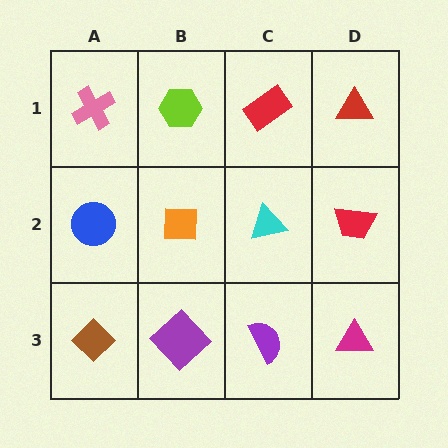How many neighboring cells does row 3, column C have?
3.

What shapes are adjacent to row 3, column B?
An orange square (row 2, column B), a brown diamond (row 3, column A), a purple semicircle (row 3, column C).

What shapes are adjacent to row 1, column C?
A cyan triangle (row 2, column C), a lime hexagon (row 1, column B), a red triangle (row 1, column D).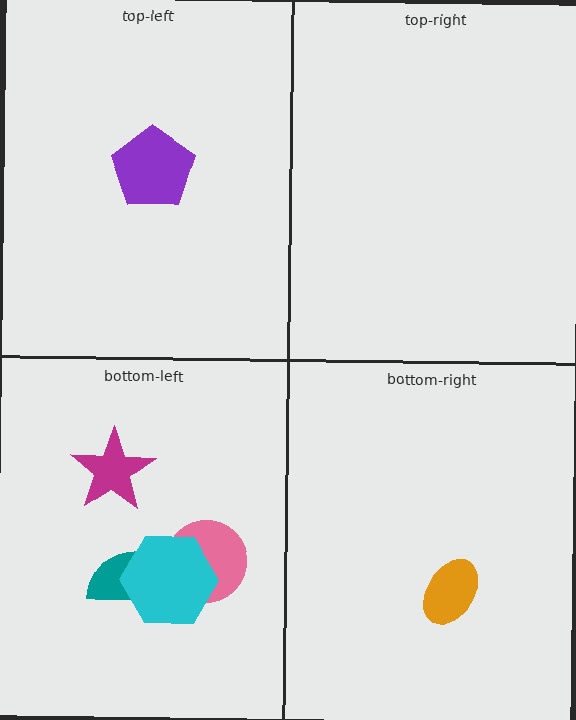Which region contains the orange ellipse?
The bottom-right region.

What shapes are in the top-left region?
The purple pentagon.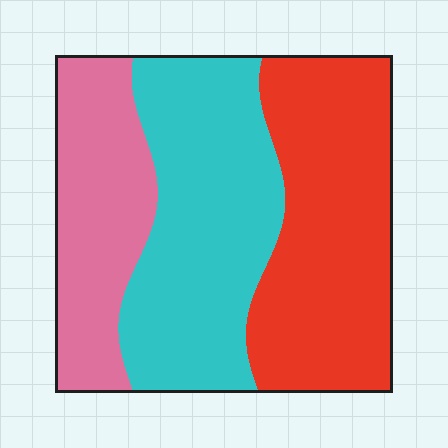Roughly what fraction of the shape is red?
Red covers 38% of the shape.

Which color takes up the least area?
Pink, at roughly 25%.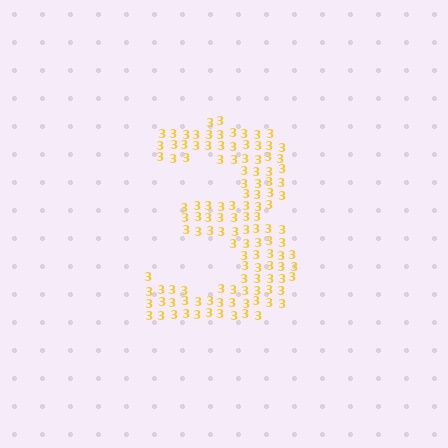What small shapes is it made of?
It is made of small digit 3's.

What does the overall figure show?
The overall figure shows the digit 3.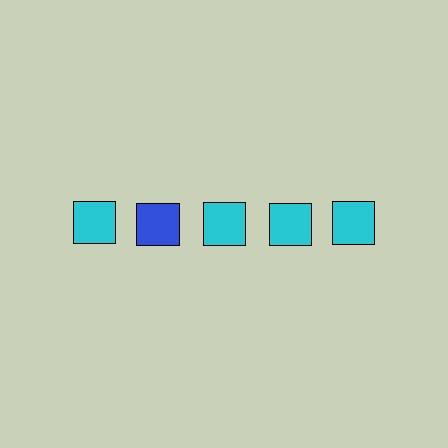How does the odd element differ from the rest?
It has a different color: blue instead of cyan.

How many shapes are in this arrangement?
There are 5 shapes arranged in a grid pattern.